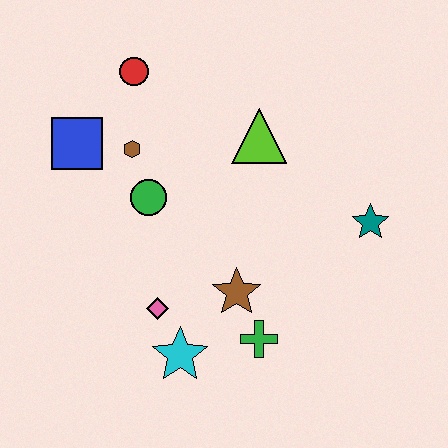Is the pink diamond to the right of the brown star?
No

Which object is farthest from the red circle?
The green cross is farthest from the red circle.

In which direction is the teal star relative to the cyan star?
The teal star is to the right of the cyan star.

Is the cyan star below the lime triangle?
Yes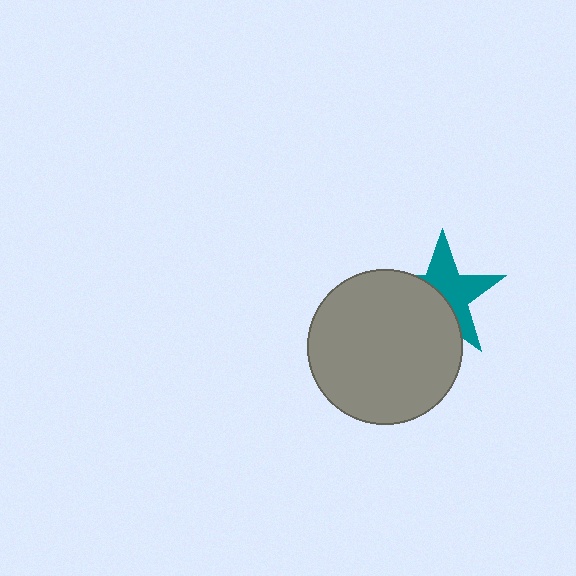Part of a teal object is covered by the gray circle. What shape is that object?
It is a star.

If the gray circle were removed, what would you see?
You would see the complete teal star.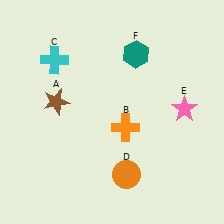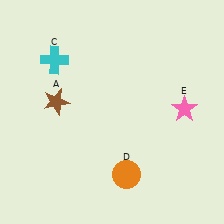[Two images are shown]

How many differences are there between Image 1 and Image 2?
There are 2 differences between the two images.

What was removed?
The orange cross (B), the teal hexagon (F) were removed in Image 2.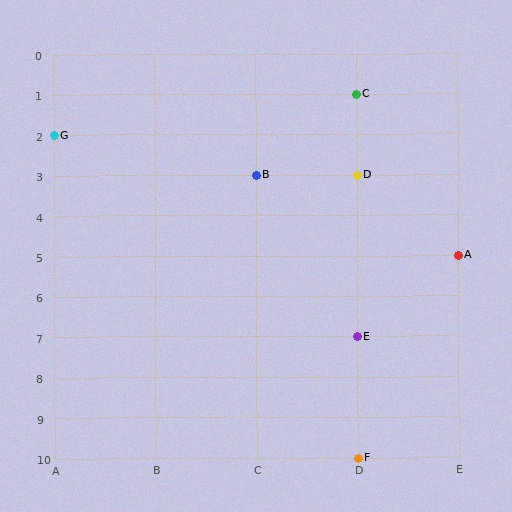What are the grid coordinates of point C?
Point C is at grid coordinates (D, 1).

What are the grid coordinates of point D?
Point D is at grid coordinates (D, 3).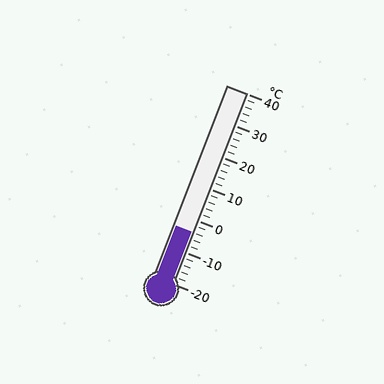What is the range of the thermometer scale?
The thermometer scale ranges from -20°C to 40°C.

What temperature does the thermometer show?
The thermometer shows approximately -4°C.